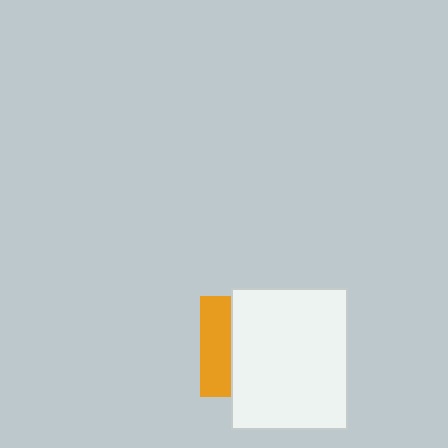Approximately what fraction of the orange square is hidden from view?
Roughly 69% of the orange square is hidden behind the white rectangle.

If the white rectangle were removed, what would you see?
You would see the complete orange square.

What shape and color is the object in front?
The object in front is a white rectangle.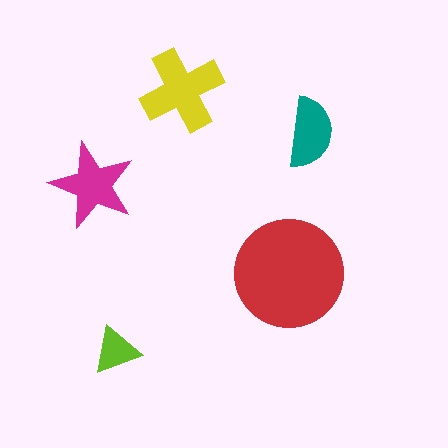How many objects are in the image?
There are 5 objects in the image.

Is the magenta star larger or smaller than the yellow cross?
Smaller.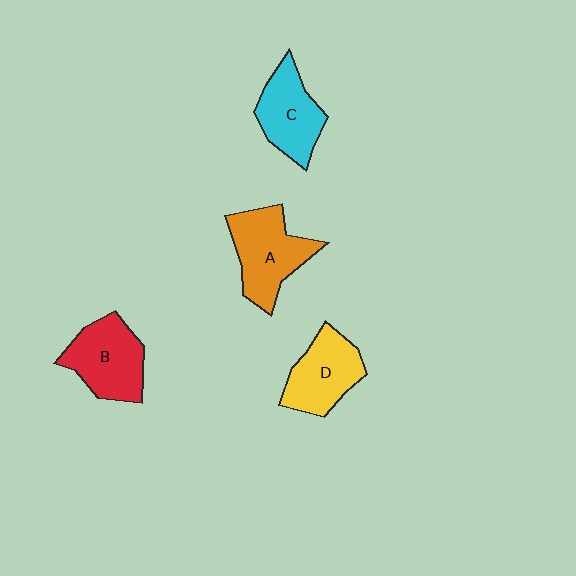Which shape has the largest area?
Shape A (orange).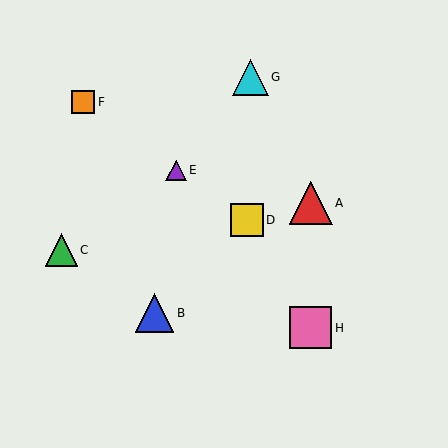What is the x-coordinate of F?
Object F is at x≈83.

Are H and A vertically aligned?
Yes, both are at x≈311.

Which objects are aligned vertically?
Objects A, H are aligned vertically.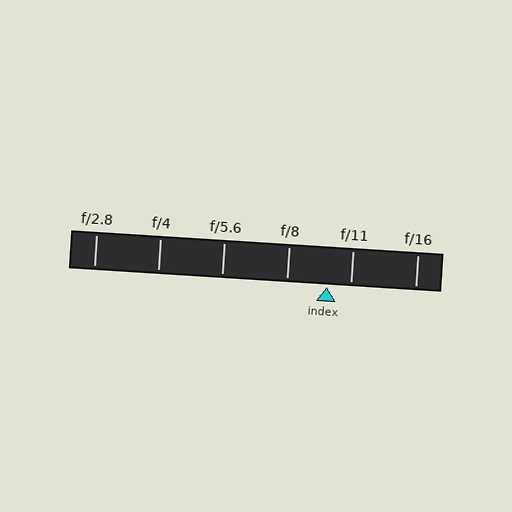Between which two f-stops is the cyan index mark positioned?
The index mark is between f/8 and f/11.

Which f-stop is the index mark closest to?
The index mark is closest to f/11.